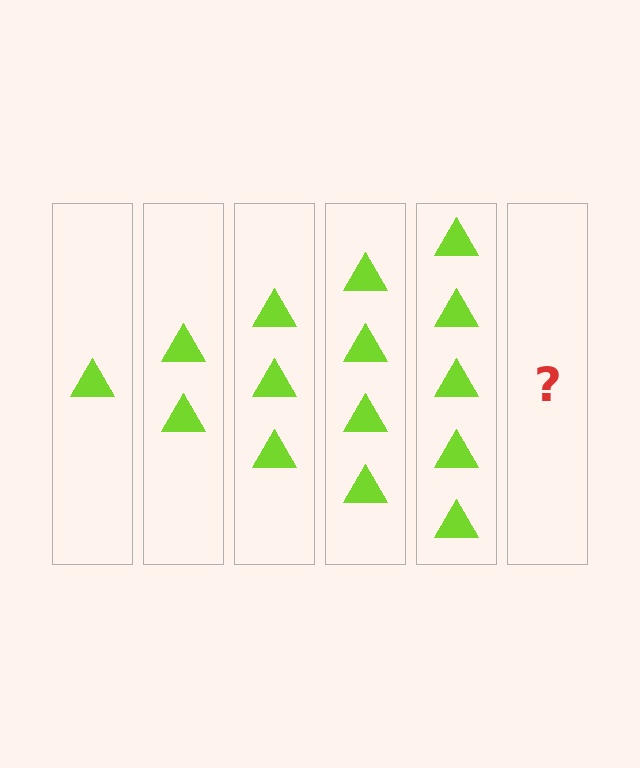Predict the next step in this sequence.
The next step is 6 triangles.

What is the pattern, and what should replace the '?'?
The pattern is that each step adds one more triangle. The '?' should be 6 triangles.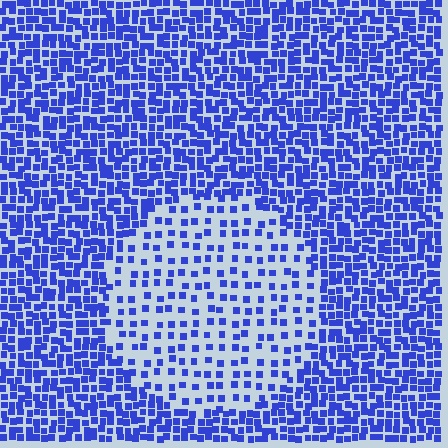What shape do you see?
I see a circle.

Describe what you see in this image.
The image contains small blue elements arranged at two different densities. A circle-shaped region is visible where the elements are less densely packed than the surrounding area.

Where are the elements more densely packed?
The elements are more densely packed outside the circle boundary.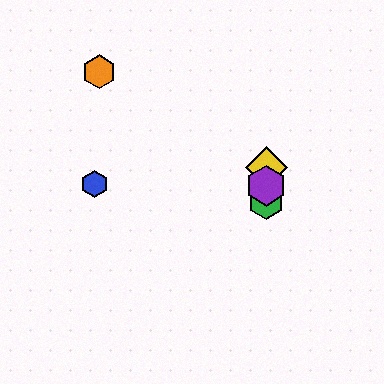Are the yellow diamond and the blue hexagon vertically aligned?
No, the yellow diamond is at x≈266 and the blue hexagon is at x≈94.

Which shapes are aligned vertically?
The red diamond, the green hexagon, the yellow diamond, the purple hexagon are aligned vertically.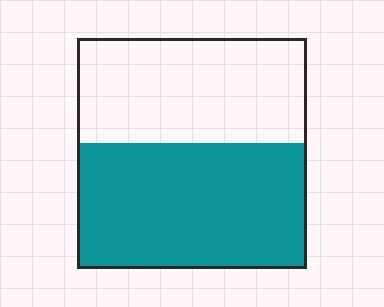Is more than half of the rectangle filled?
Yes.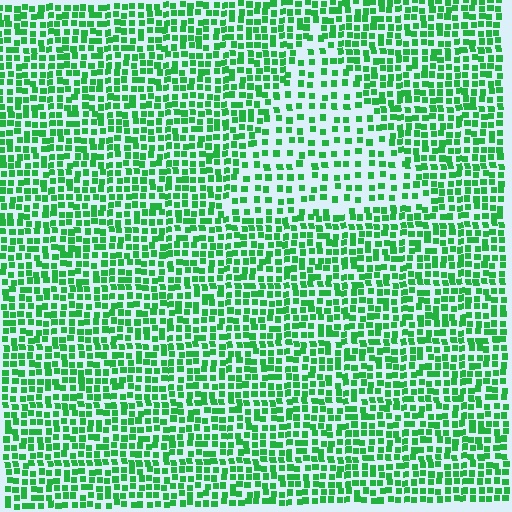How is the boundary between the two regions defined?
The boundary is defined by a change in element density (approximately 1.9x ratio). All elements are the same color, size, and shape.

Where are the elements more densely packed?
The elements are more densely packed outside the triangle boundary.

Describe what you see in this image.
The image contains small green elements arranged at two different densities. A triangle-shaped region is visible where the elements are less densely packed than the surrounding area.